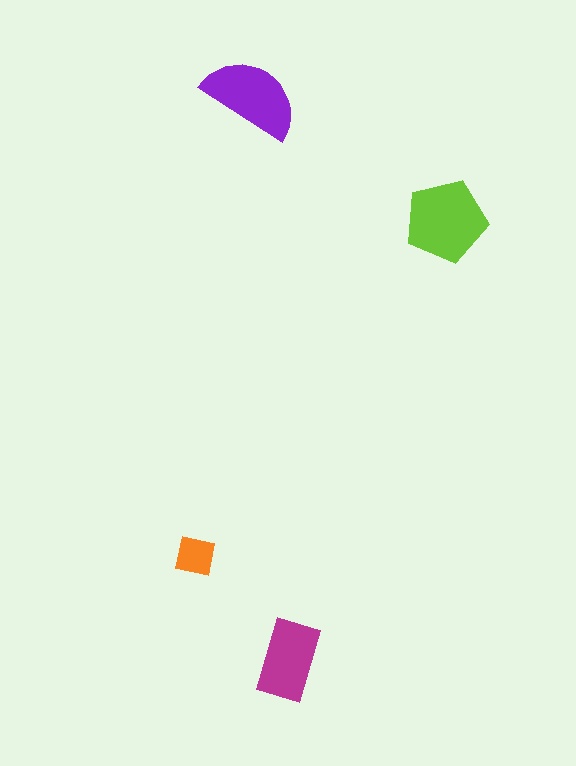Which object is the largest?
The lime pentagon.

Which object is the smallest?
The orange square.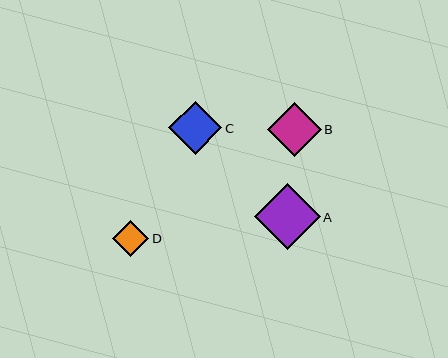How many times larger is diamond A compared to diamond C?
Diamond A is approximately 1.3 times the size of diamond C.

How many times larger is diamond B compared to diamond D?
Diamond B is approximately 1.5 times the size of diamond D.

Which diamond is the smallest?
Diamond D is the smallest with a size of approximately 36 pixels.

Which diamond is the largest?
Diamond A is the largest with a size of approximately 66 pixels.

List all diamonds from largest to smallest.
From largest to smallest: A, B, C, D.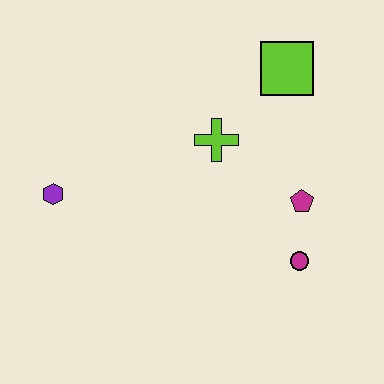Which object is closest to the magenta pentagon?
The magenta circle is closest to the magenta pentagon.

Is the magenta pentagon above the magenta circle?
Yes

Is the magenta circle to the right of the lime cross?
Yes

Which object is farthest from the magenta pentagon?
The purple hexagon is farthest from the magenta pentagon.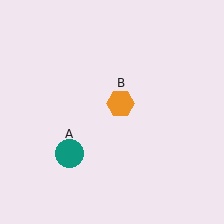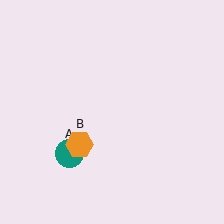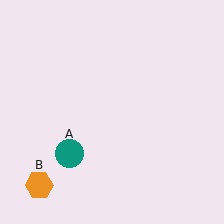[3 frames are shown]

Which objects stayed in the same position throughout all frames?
Teal circle (object A) remained stationary.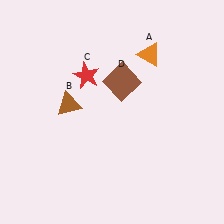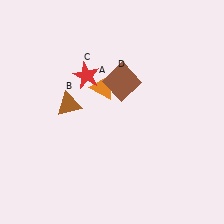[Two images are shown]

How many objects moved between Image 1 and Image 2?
1 object moved between the two images.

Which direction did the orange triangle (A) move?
The orange triangle (A) moved left.